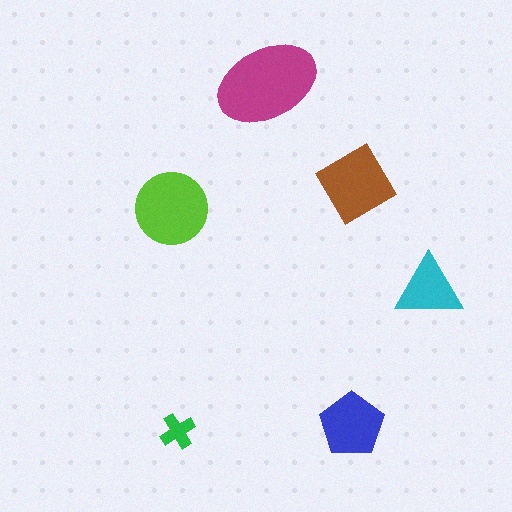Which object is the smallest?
The green cross.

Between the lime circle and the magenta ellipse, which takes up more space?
The magenta ellipse.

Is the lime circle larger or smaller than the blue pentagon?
Larger.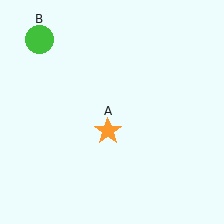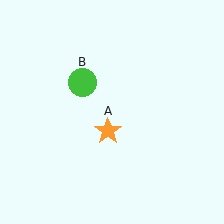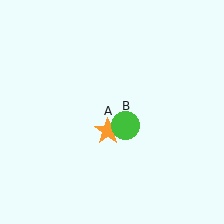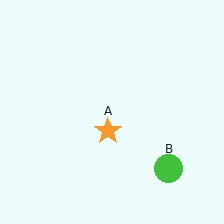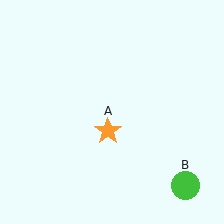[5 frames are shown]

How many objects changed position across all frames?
1 object changed position: green circle (object B).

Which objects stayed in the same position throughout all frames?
Orange star (object A) remained stationary.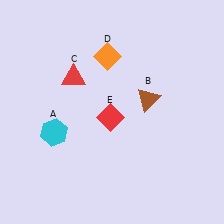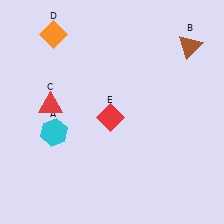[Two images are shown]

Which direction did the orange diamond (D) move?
The orange diamond (D) moved left.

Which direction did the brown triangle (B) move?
The brown triangle (B) moved up.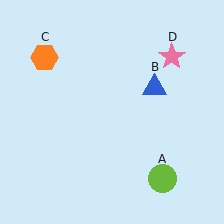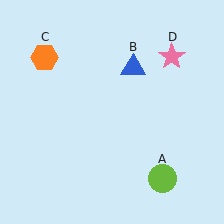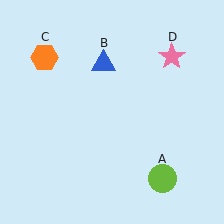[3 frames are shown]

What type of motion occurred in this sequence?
The blue triangle (object B) rotated counterclockwise around the center of the scene.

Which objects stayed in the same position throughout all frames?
Lime circle (object A) and orange hexagon (object C) and pink star (object D) remained stationary.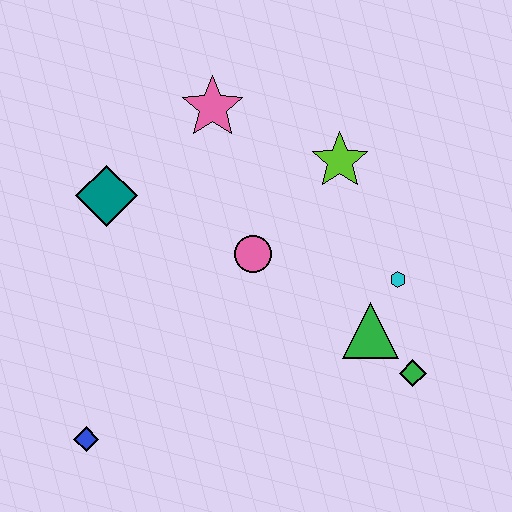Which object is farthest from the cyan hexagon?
The blue diamond is farthest from the cyan hexagon.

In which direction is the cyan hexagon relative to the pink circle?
The cyan hexagon is to the right of the pink circle.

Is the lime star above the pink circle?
Yes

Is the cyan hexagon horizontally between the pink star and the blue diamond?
No